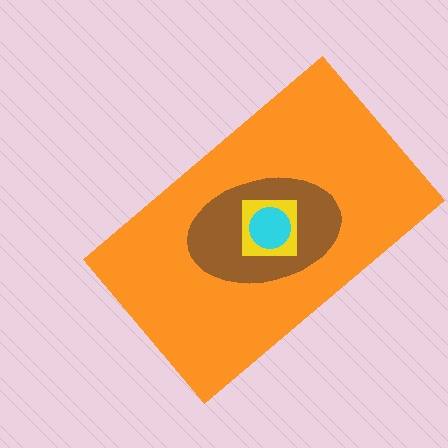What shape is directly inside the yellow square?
The cyan circle.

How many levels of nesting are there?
4.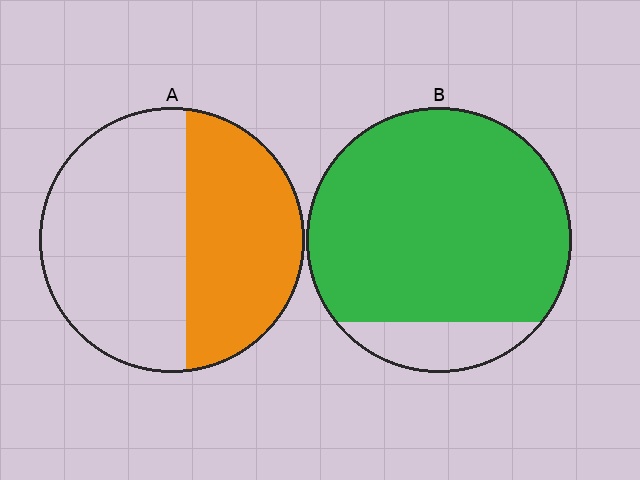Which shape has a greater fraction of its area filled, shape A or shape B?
Shape B.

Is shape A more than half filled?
No.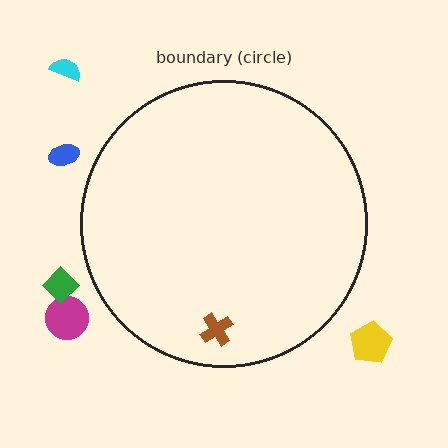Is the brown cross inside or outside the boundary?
Inside.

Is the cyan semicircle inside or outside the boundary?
Outside.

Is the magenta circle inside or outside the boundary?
Outside.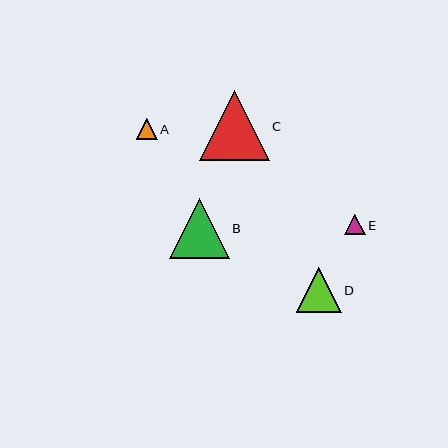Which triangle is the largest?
Triangle C is the largest with a size of approximately 70 pixels.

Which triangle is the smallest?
Triangle E is the smallest with a size of approximately 20 pixels.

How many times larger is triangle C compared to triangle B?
Triangle C is approximately 1.2 times the size of triangle B.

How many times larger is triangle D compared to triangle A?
Triangle D is approximately 2.2 times the size of triangle A.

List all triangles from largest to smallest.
From largest to smallest: C, B, D, A, E.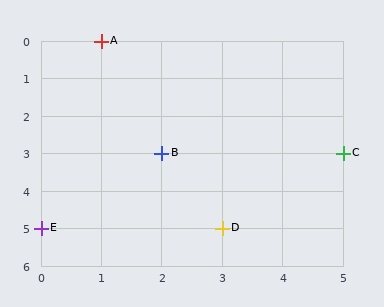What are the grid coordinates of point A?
Point A is at grid coordinates (1, 0).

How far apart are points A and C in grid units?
Points A and C are 4 columns and 3 rows apart (about 5.0 grid units diagonally).